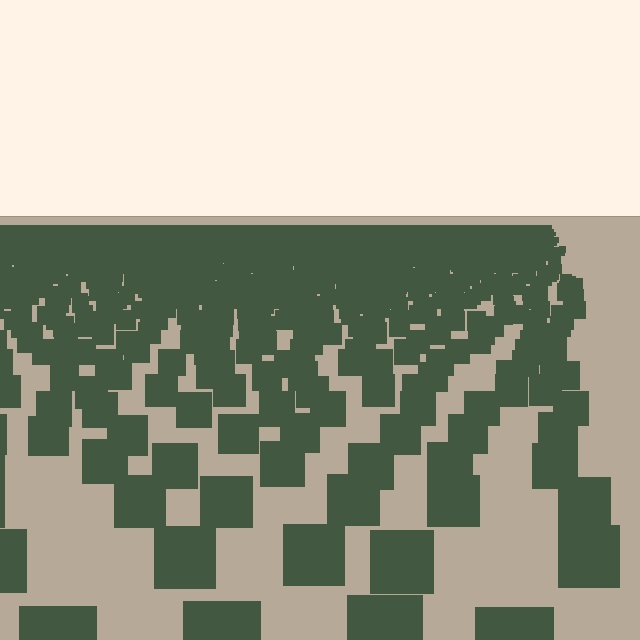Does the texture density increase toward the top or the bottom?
Density increases toward the top.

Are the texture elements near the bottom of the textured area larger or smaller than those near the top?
Larger. Near the bottom, elements are closer to the viewer and appear at a bigger on-screen size.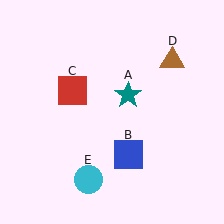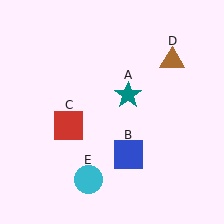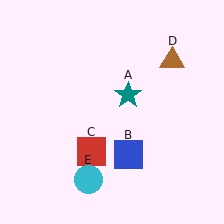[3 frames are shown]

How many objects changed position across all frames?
1 object changed position: red square (object C).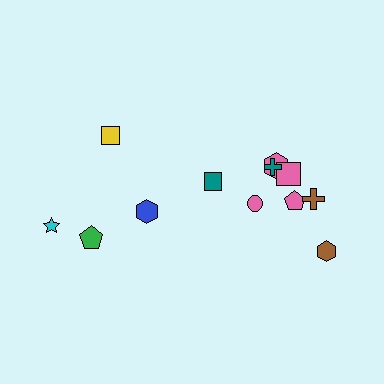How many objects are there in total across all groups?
There are 12 objects.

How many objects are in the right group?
There are 8 objects.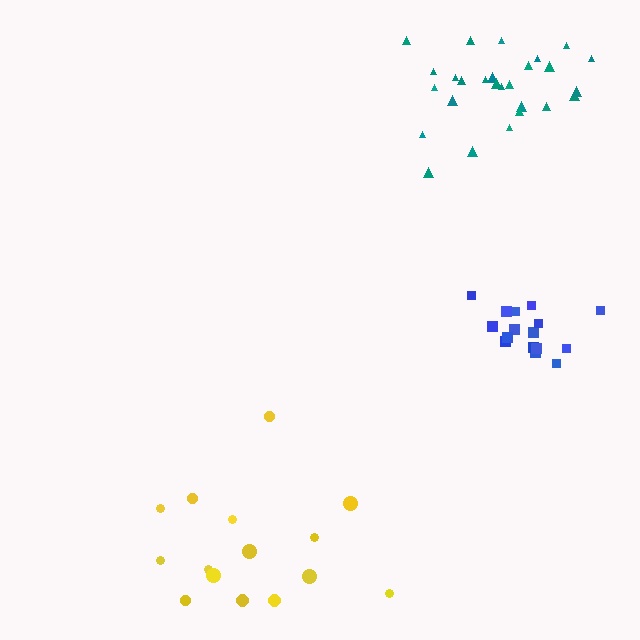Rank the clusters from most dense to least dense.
blue, teal, yellow.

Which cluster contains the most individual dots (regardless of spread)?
Teal (27).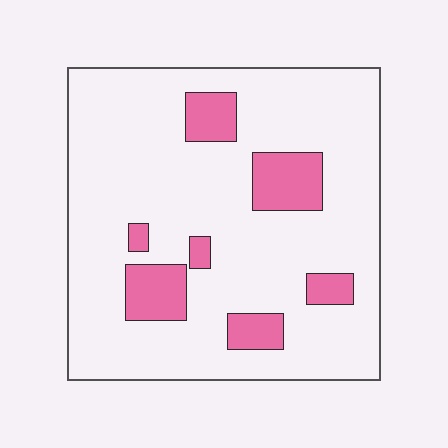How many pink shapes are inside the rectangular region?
7.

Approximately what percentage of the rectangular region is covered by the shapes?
Approximately 15%.